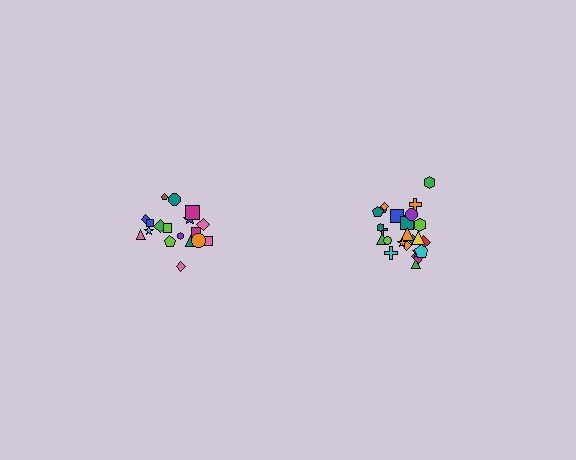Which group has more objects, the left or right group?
The right group.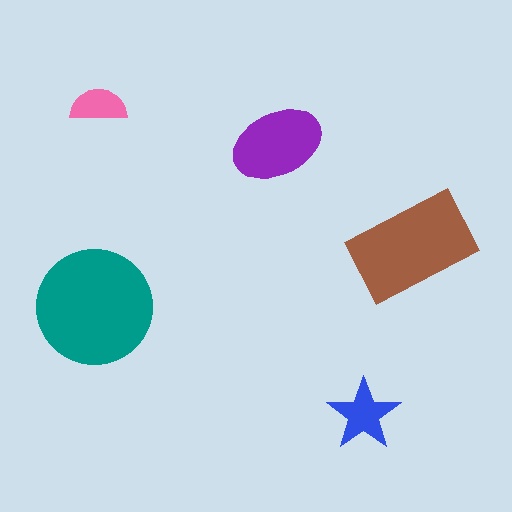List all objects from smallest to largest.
The pink semicircle, the blue star, the purple ellipse, the brown rectangle, the teal circle.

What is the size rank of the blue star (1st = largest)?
4th.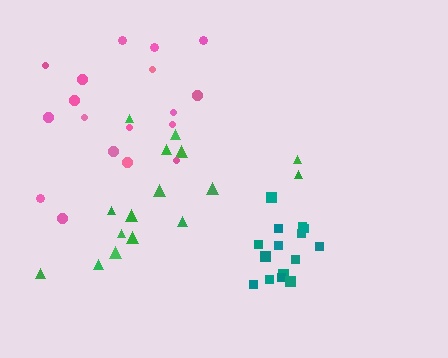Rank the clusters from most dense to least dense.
teal, pink, green.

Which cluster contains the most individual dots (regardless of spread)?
Pink (18).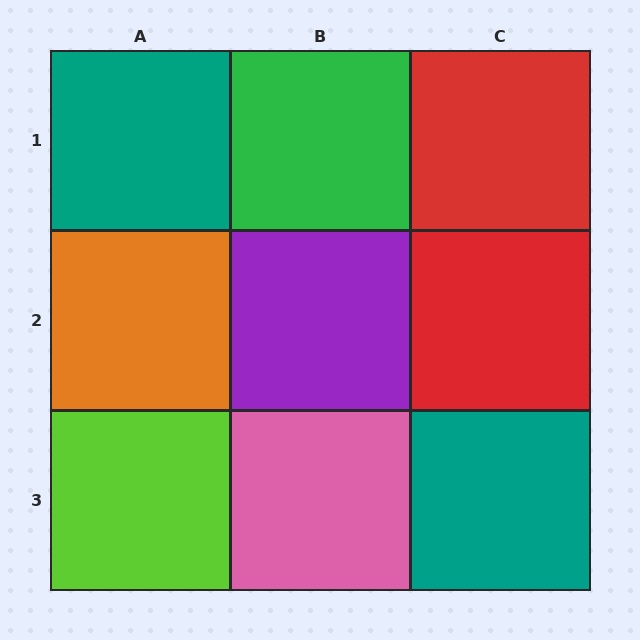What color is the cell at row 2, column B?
Purple.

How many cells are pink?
1 cell is pink.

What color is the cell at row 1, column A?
Teal.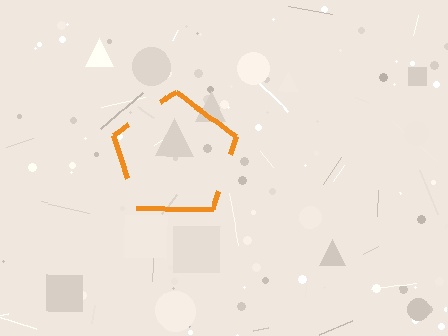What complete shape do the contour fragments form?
The contour fragments form a pentagon.